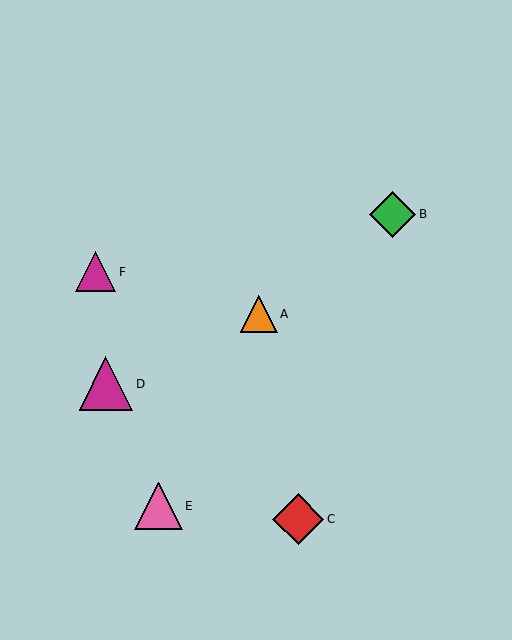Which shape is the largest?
The magenta triangle (labeled D) is the largest.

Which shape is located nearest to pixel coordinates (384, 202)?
The green diamond (labeled B) at (393, 214) is nearest to that location.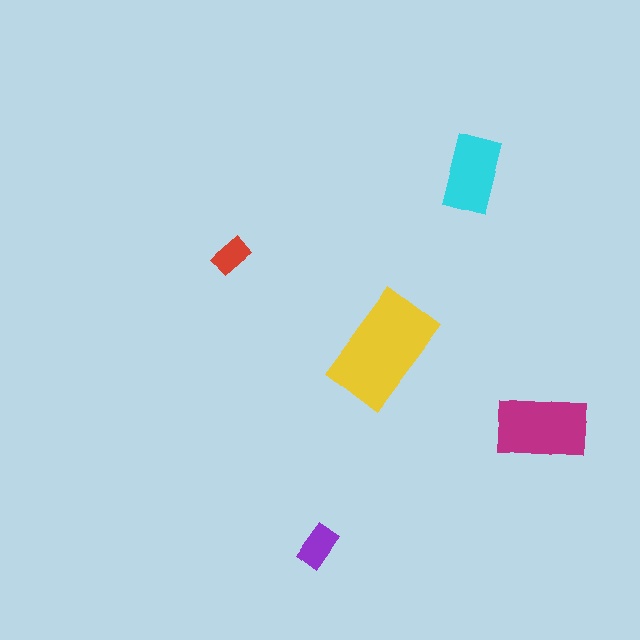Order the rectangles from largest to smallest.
the yellow one, the magenta one, the cyan one, the purple one, the red one.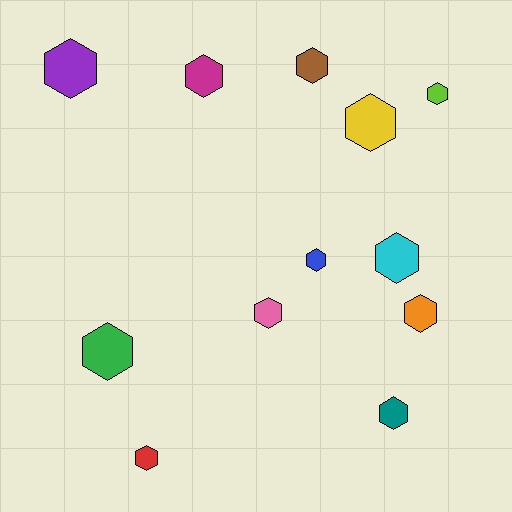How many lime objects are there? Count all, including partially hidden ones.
There is 1 lime object.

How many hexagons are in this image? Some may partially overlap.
There are 12 hexagons.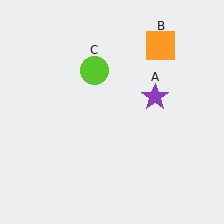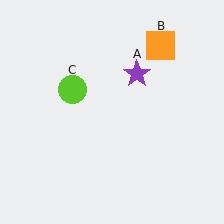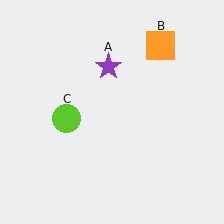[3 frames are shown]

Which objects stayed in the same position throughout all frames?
Orange square (object B) remained stationary.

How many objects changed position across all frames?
2 objects changed position: purple star (object A), lime circle (object C).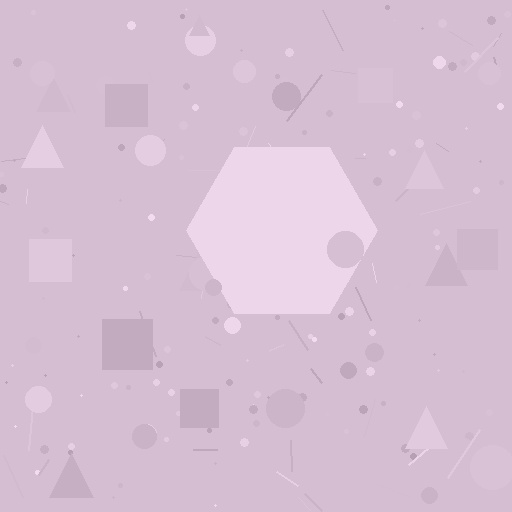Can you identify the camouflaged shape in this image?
The camouflaged shape is a hexagon.